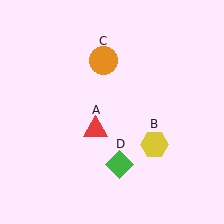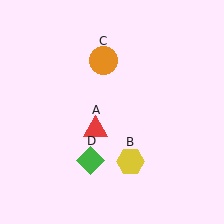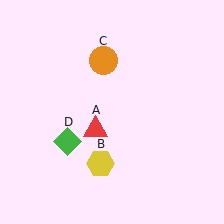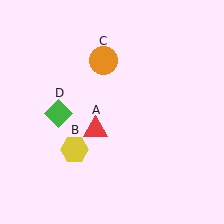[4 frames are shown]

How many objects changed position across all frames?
2 objects changed position: yellow hexagon (object B), green diamond (object D).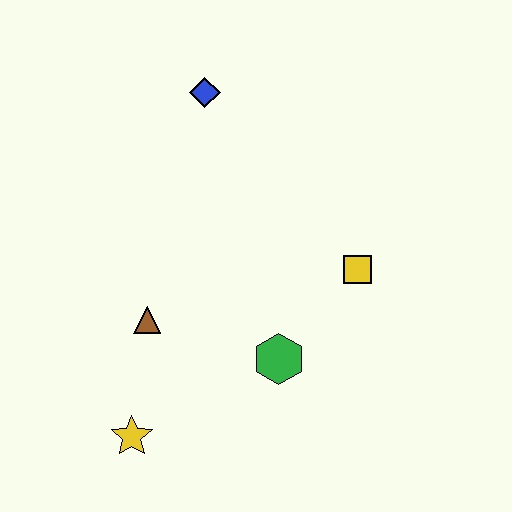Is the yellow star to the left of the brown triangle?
Yes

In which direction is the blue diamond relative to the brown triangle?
The blue diamond is above the brown triangle.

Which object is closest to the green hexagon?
The yellow square is closest to the green hexagon.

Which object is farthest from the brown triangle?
The blue diamond is farthest from the brown triangle.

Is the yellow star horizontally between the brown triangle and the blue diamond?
No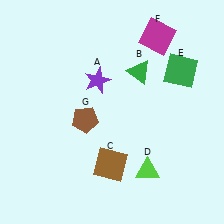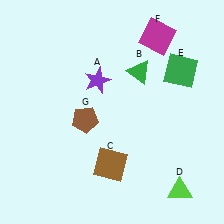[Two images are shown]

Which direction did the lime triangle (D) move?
The lime triangle (D) moved right.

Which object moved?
The lime triangle (D) moved right.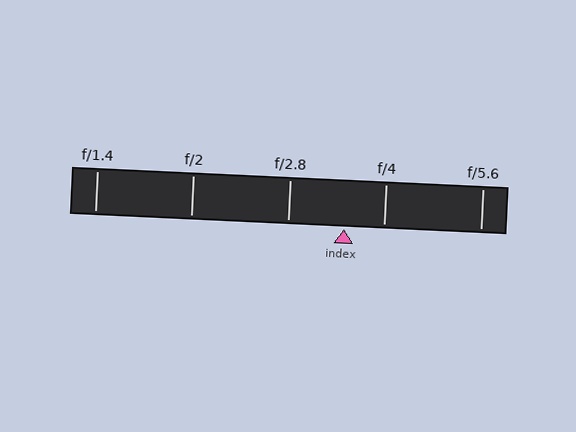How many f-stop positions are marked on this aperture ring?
There are 5 f-stop positions marked.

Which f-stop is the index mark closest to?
The index mark is closest to f/4.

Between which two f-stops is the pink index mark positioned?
The index mark is between f/2.8 and f/4.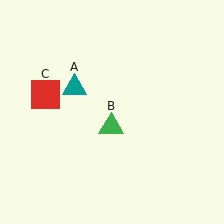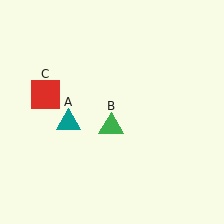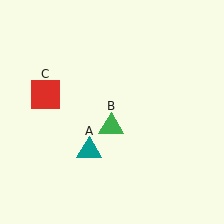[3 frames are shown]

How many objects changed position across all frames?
1 object changed position: teal triangle (object A).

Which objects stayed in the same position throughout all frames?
Green triangle (object B) and red square (object C) remained stationary.